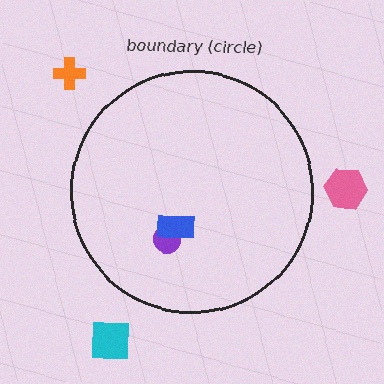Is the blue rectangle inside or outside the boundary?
Inside.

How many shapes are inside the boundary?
2 inside, 3 outside.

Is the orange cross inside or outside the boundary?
Outside.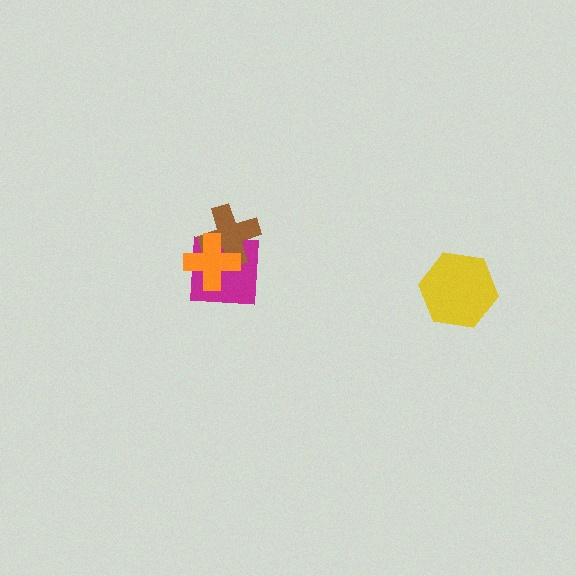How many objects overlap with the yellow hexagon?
0 objects overlap with the yellow hexagon.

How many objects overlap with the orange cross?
2 objects overlap with the orange cross.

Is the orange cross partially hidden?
No, no other shape covers it.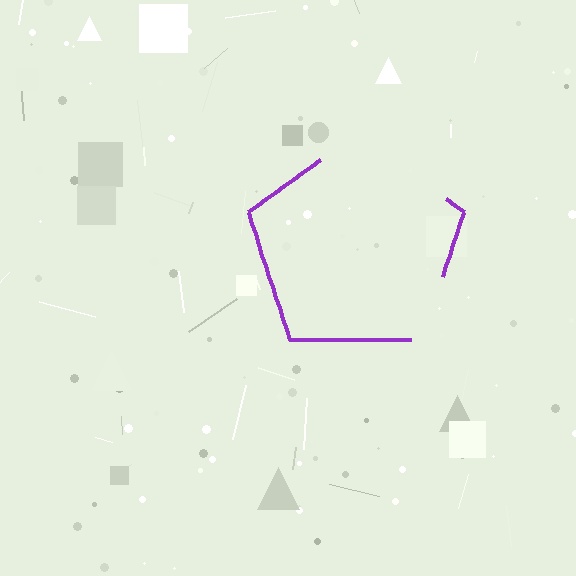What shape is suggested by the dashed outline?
The dashed outline suggests a pentagon.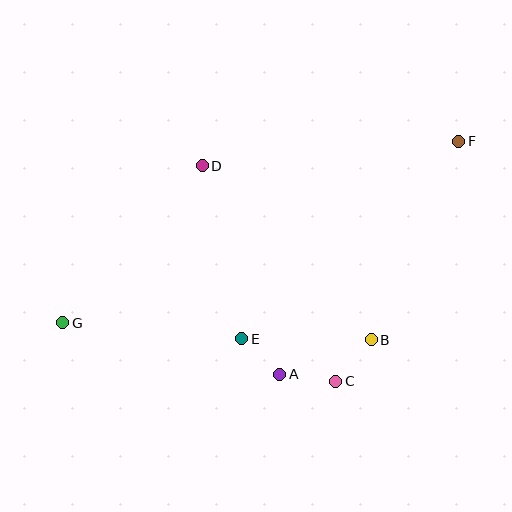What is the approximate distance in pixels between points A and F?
The distance between A and F is approximately 294 pixels.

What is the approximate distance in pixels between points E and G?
The distance between E and G is approximately 180 pixels.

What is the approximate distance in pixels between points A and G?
The distance between A and G is approximately 223 pixels.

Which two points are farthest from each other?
Points F and G are farthest from each other.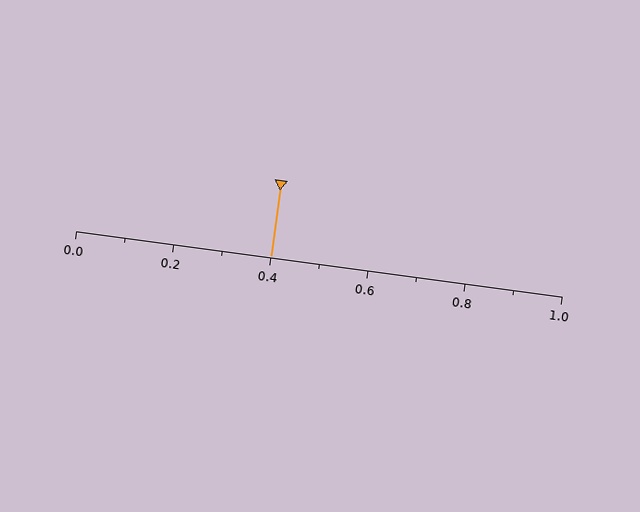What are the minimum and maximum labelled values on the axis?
The axis runs from 0.0 to 1.0.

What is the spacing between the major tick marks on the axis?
The major ticks are spaced 0.2 apart.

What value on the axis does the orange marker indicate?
The marker indicates approximately 0.4.